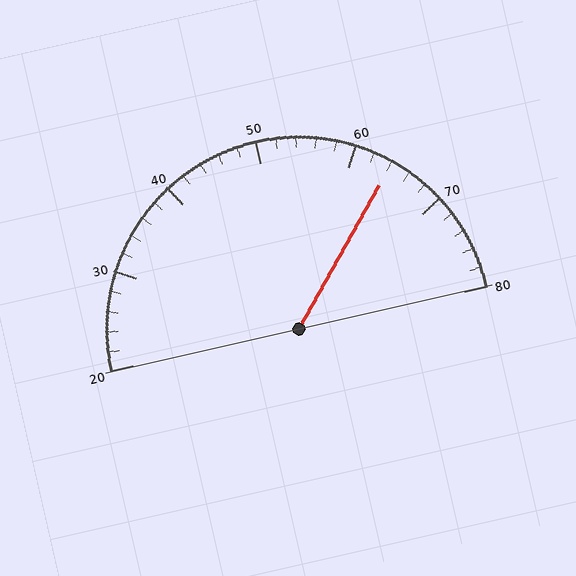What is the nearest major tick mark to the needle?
The nearest major tick mark is 60.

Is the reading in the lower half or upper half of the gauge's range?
The reading is in the upper half of the range (20 to 80).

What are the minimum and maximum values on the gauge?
The gauge ranges from 20 to 80.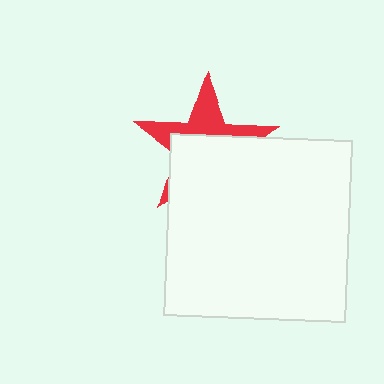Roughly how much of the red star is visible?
A small part of it is visible (roughly 39%).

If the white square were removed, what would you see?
You would see the complete red star.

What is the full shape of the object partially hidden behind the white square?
The partially hidden object is a red star.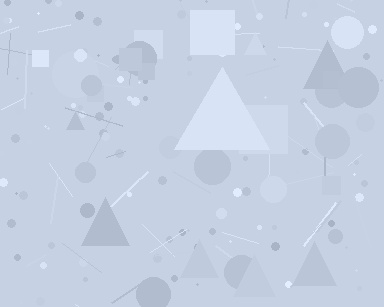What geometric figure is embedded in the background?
A triangle is embedded in the background.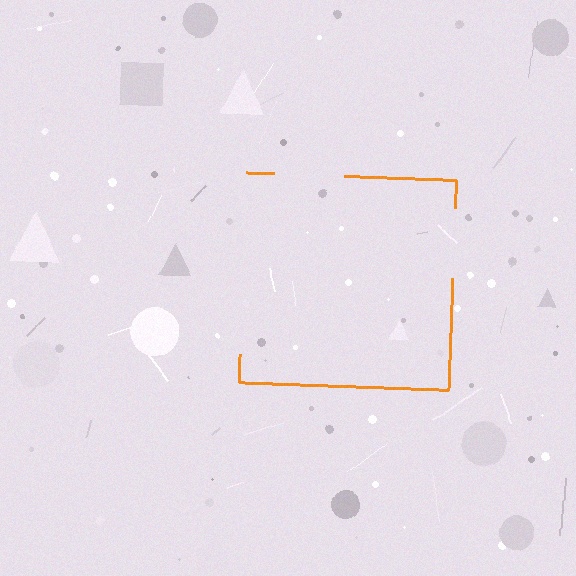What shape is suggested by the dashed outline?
The dashed outline suggests a square.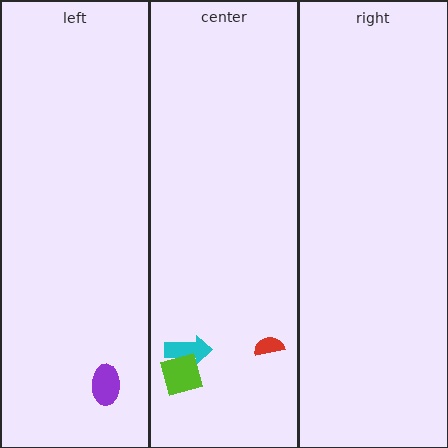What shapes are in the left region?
The purple ellipse.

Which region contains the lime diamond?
The center region.